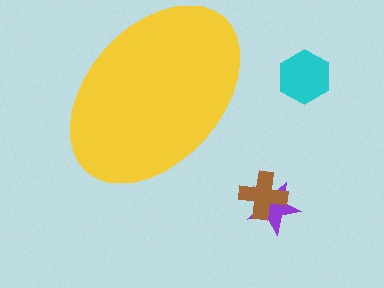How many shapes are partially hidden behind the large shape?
1 shape is partially hidden.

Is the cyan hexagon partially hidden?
No, the cyan hexagon is fully visible.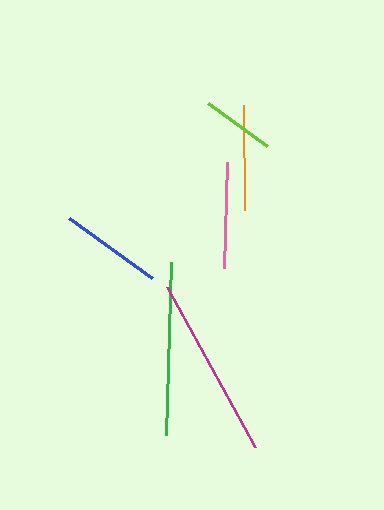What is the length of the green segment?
The green segment is approximately 174 pixels long.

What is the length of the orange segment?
The orange segment is approximately 105 pixels long.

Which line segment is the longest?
The magenta line is the longest at approximately 183 pixels.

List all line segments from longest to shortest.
From longest to shortest: magenta, green, pink, orange, blue, lime.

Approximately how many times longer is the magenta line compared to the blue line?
The magenta line is approximately 1.8 times the length of the blue line.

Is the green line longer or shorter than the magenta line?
The magenta line is longer than the green line.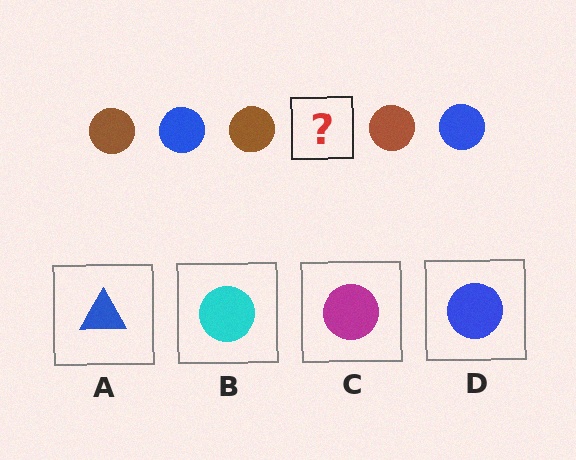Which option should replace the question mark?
Option D.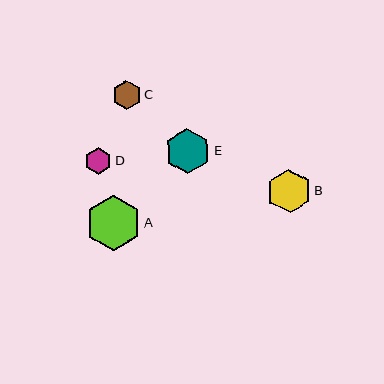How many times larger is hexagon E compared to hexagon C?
Hexagon E is approximately 1.6 times the size of hexagon C.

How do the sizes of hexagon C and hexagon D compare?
Hexagon C and hexagon D are approximately the same size.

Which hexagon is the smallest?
Hexagon D is the smallest with a size of approximately 27 pixels.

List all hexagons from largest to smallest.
From largest to smallest: A, E, B, C, D.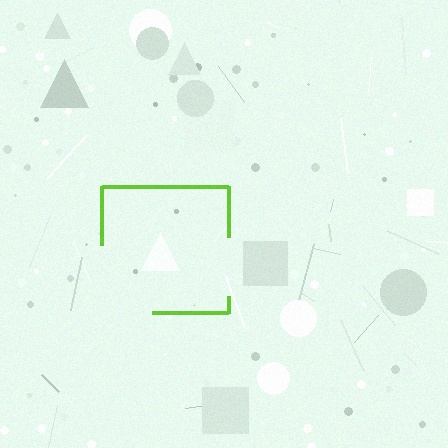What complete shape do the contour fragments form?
The contour fragments form a square.